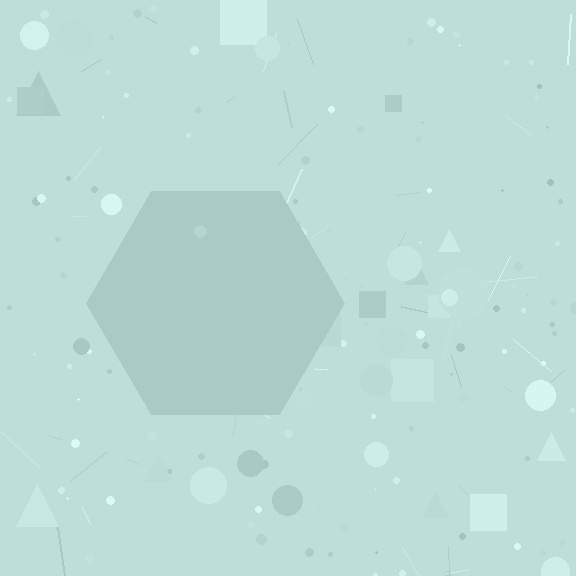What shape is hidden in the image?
A hexagon is hidden in the image.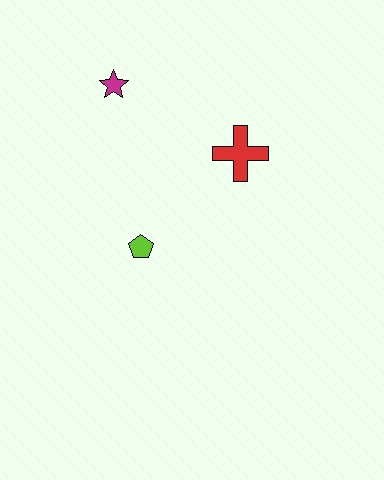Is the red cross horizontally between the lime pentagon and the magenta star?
No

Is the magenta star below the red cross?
No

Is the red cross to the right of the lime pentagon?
Yes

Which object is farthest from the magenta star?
The lime pentagon is farthest from the magenta star.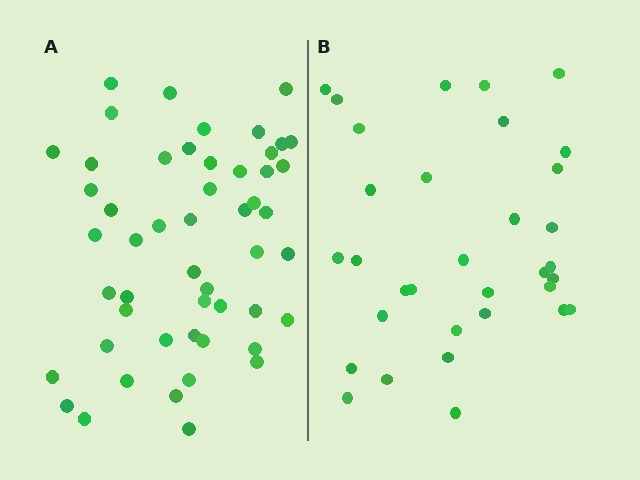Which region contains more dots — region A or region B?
Region A (the left region) has more dots.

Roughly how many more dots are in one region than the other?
Region A has approximately 20 more dots than region B.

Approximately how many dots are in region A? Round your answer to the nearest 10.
About 50 dots. (The exact count is 51, which rounds to 50.)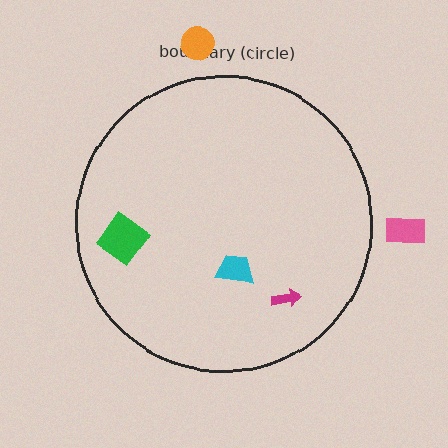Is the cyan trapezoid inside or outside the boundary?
Inside.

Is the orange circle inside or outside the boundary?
Outside.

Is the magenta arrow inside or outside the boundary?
Inside.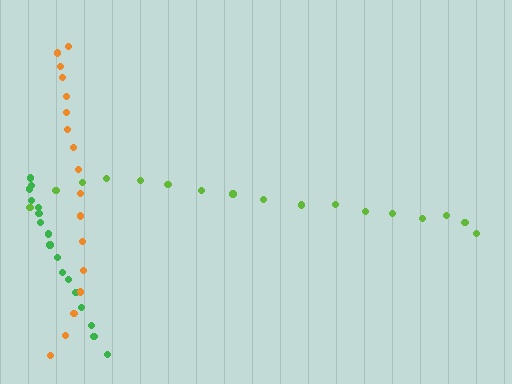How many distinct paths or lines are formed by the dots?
There are 3 distinct paths.